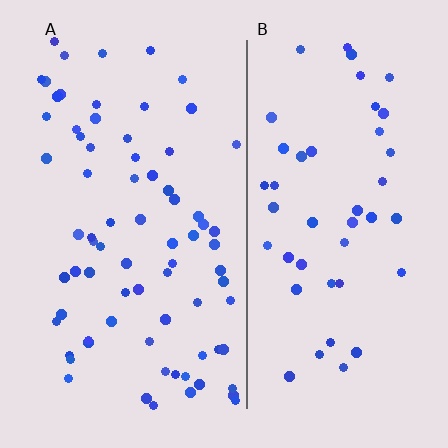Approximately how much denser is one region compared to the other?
Approximately 1.7× — region A over region B.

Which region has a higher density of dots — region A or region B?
A (the left).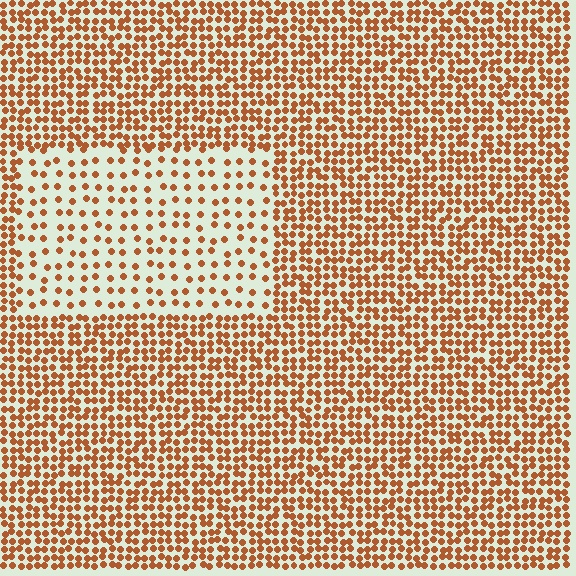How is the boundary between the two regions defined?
The boundary is defined by a change in element density (approximately 2.5x ratio). All elements are the same color, size, and shape.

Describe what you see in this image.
The image contains small brown elements arranged at two different densities. A rectangle-shaped region is visible where the elements are less densely packed than the surrounding area.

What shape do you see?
I see a rectangle.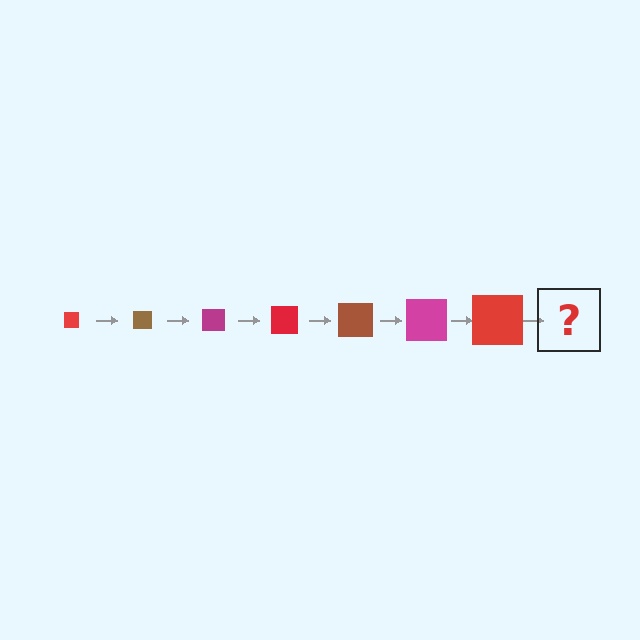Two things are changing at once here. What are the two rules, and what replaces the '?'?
The two rules are that the square grows larger each step and the color cycles through red, brown, and magenta. The '?' should be a brown square, larger than the previous one.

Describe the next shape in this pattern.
It should be a brown square, larger than the previous one.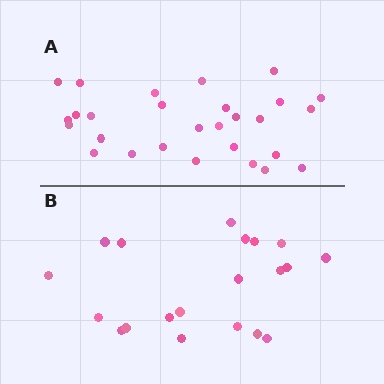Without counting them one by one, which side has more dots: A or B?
Region A (the top region) has more dots.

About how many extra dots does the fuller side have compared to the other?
Region A has roughly 8 or so more dots than region B.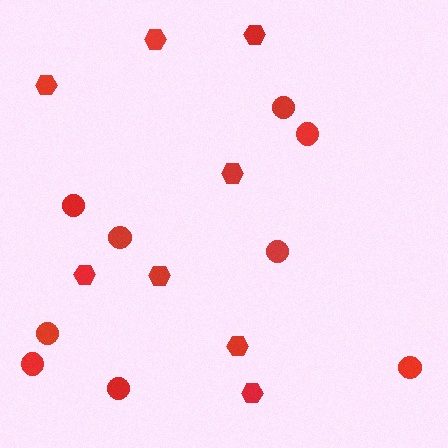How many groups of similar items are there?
There are 2 groups: one group of circles (9) and one group of hexagons (8).